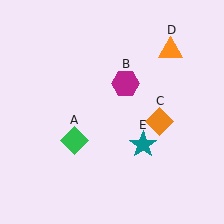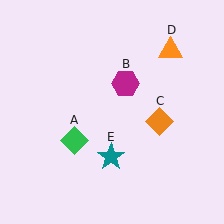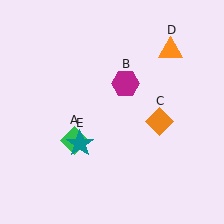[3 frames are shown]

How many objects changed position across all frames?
1 object changed position: teal star (object E).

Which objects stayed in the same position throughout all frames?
Green diamond (object A) and magenta hexagon (object B) and orange diamond (object C) and orange triangle (object D) remained stationary.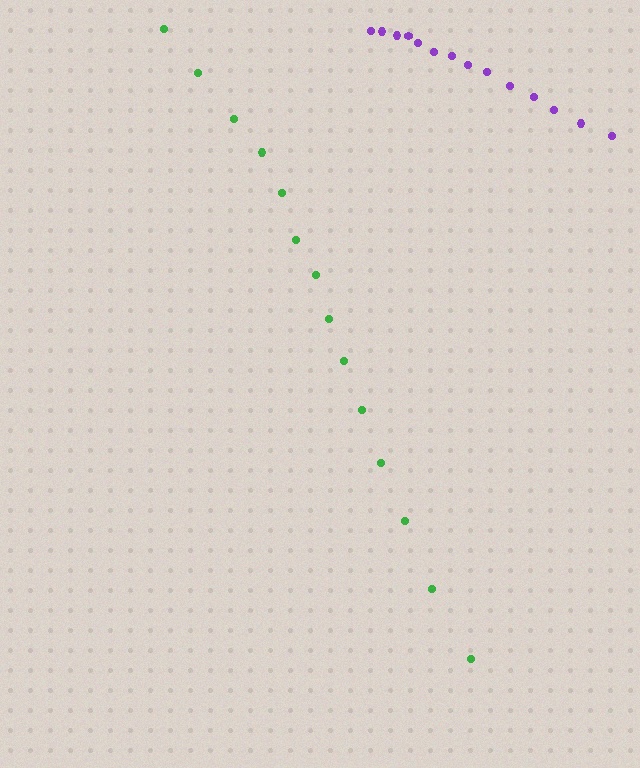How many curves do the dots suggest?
There are 2 distinct paths.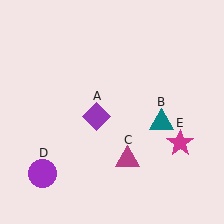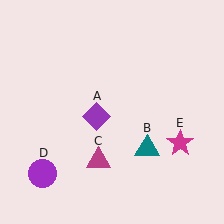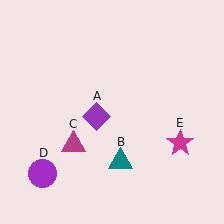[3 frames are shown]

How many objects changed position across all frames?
2 objects changed position: teal triangle (object B), magenta triangle (object C).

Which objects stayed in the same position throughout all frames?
Purple diamond (object A) and purple circle (object D) and magenta star (object E) remained stationary.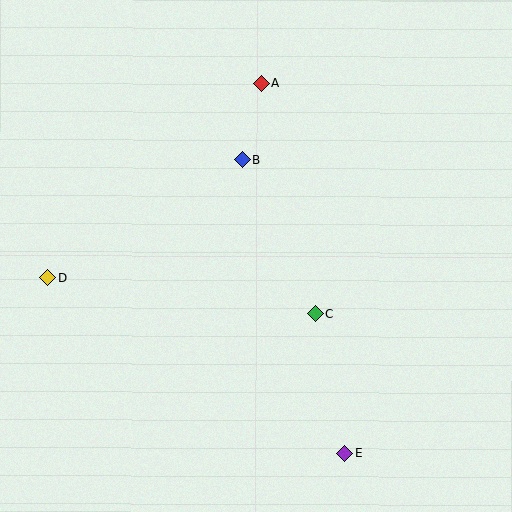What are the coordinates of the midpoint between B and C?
The midpoint between B and C is at (279, 237).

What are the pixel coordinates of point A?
Point A is at (261, 83).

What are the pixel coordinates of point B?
Point B is at (242, 160).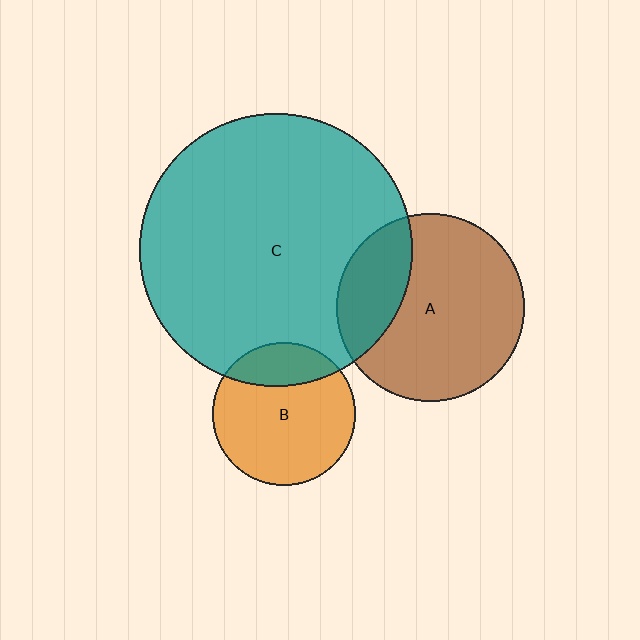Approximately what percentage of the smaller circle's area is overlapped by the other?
Approximately 20%.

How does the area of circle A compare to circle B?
Approximately 1.7 times.